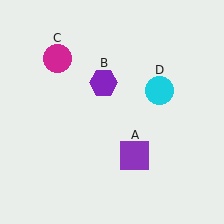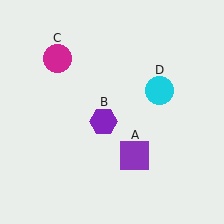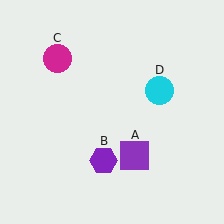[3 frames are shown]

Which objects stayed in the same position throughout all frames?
Purple square (object A) and magenta circle (object C) and cyan circle (object D) remained stationary.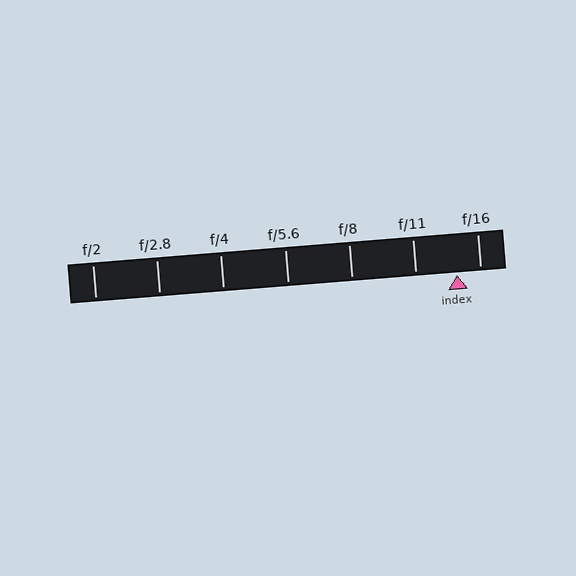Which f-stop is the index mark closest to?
The index mark is closest to f/16.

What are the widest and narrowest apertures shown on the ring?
The widest aperture shown is f/2 and the narrowest is f/16.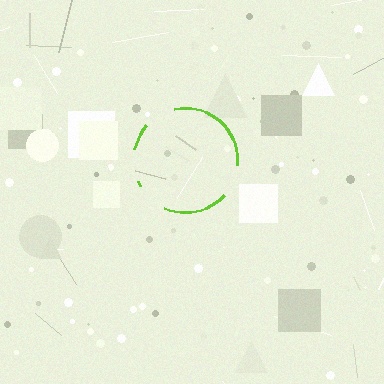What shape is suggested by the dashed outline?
The dashed outline suggests a circle.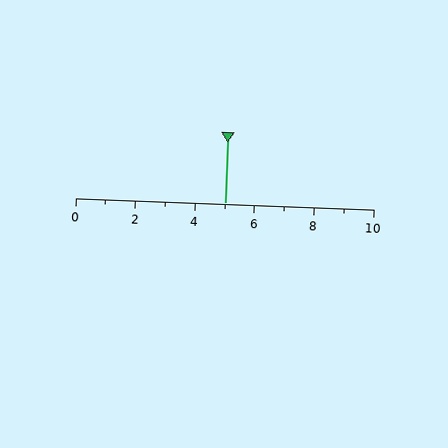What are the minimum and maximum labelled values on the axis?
The axis runs from 0 to 10.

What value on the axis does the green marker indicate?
The marker indicates approximately 5.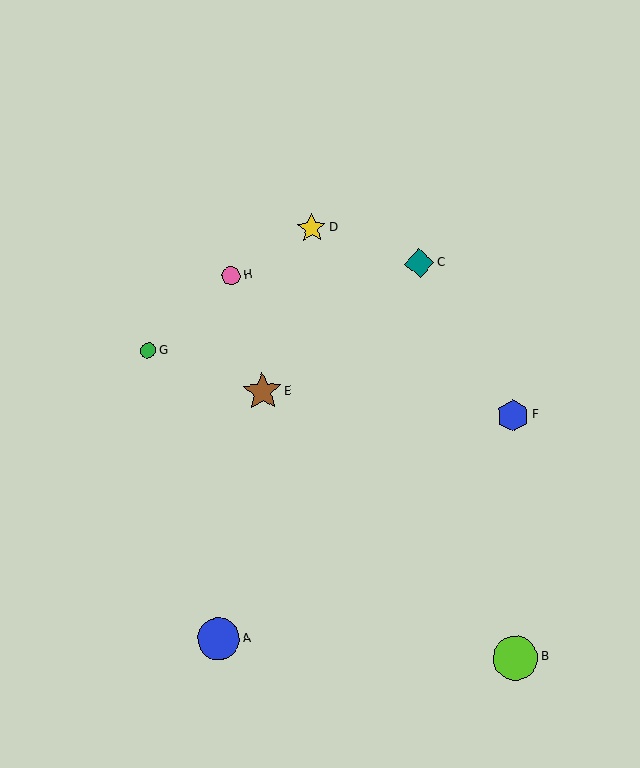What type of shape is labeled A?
Shape A is a blue circle.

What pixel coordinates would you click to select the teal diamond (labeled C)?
Click at (419, 263) to select the teal diamond C.